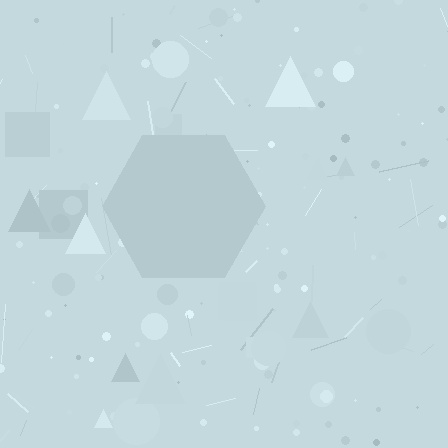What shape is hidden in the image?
A hexagon is hidden in the image.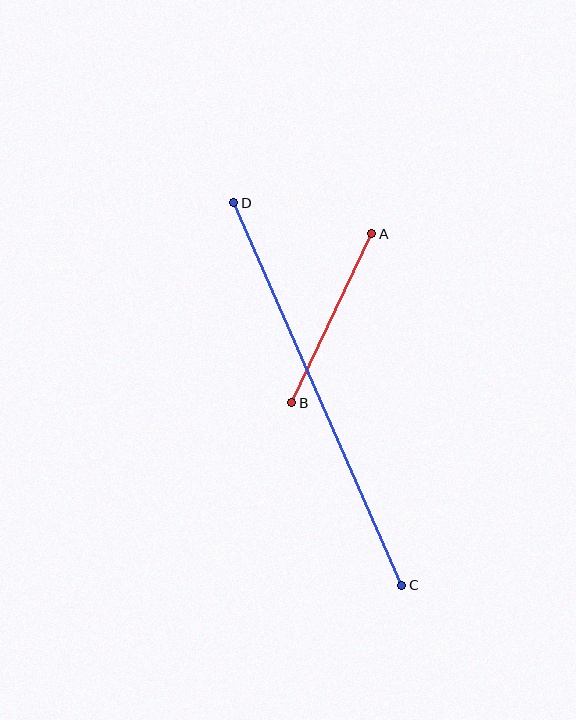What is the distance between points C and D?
The distance is approximately 418 pixels.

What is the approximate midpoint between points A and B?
The midpoint is at approximately (332, 318) pixels.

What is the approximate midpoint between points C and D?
The midpoint is at approximately (318, 394) pixels.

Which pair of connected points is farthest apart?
Points C and D are farthest apart.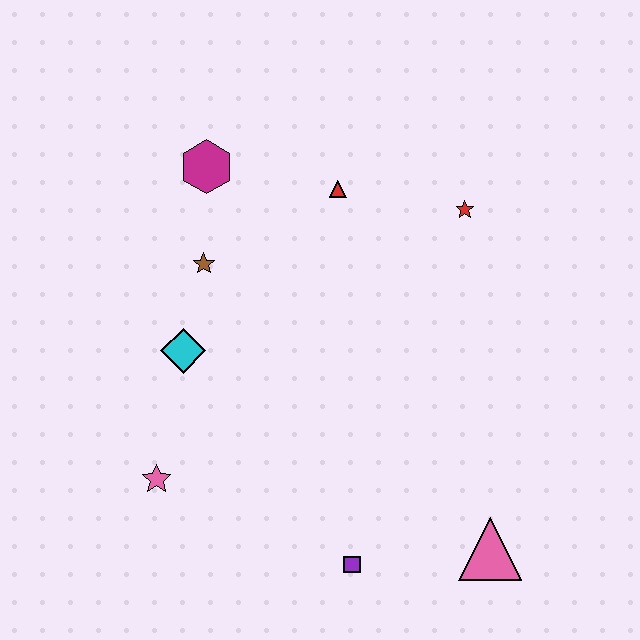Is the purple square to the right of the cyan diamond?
Yes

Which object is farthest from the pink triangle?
The magenta hexagon is farthest from the pink triangle.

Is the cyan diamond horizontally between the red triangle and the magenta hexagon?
No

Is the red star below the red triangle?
Yes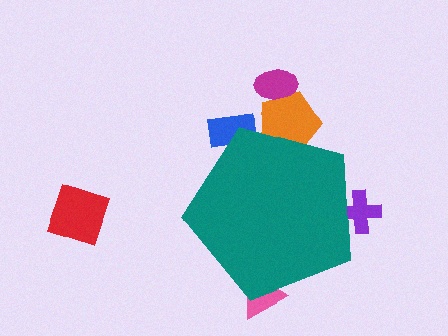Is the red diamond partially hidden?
No, the red diamond is fully visible.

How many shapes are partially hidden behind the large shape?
4 shapes are partially hidden.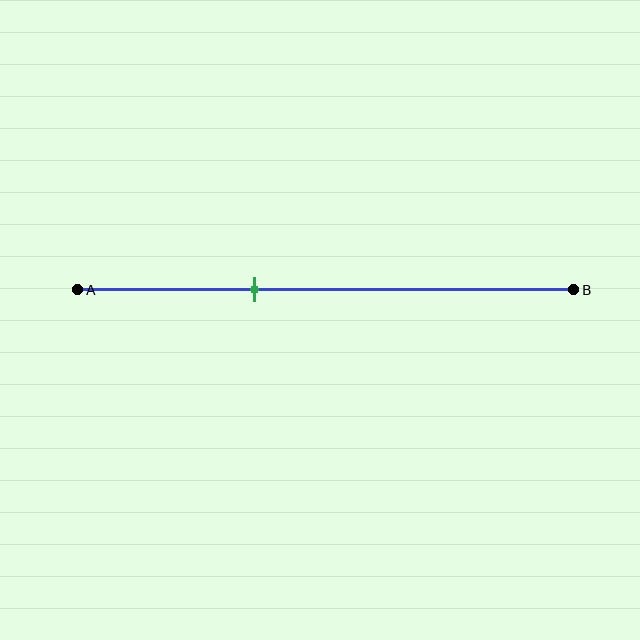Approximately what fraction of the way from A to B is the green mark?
The green mark is approximately 35% of the way from A to B.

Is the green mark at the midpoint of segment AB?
No, the mark is at about 35% from A, not at the 50% midpoint.